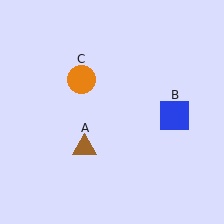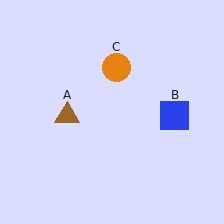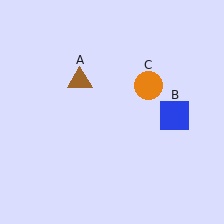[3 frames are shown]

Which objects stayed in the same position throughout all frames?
Blue square (object B) remained stationary.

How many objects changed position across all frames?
2 objects changed position: brown triangle (object A), orange circle (object C).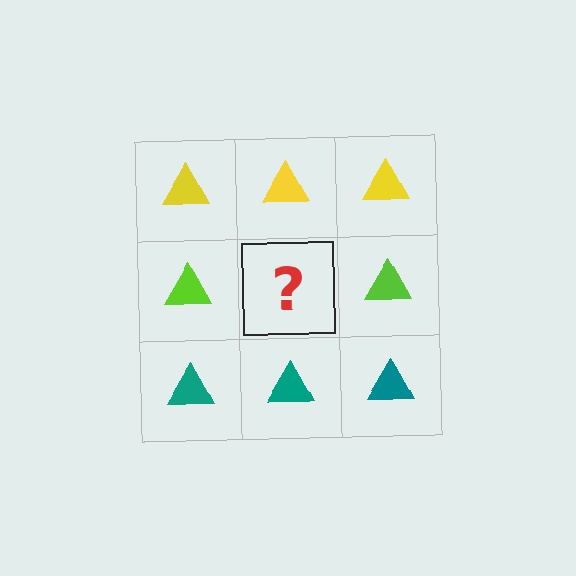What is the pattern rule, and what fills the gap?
The rule is that each row has a consistent color. The gap should be filled with a lime triangle.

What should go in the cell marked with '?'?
The missing cell should contain a lime triangle.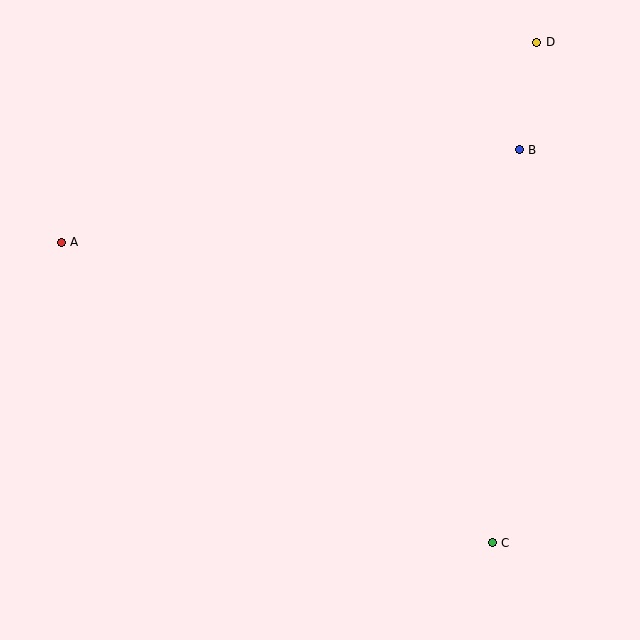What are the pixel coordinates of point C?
Point C is at (492, 543).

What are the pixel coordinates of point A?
Point A is at (61, 242).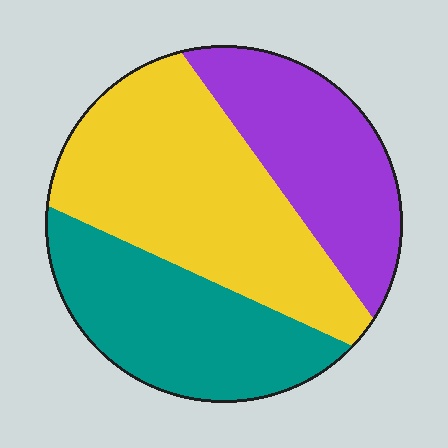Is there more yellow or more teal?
Yellow.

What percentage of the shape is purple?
Purple takes up between a quarter and a half of the shape.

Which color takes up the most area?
Yellow, at roughly 45%.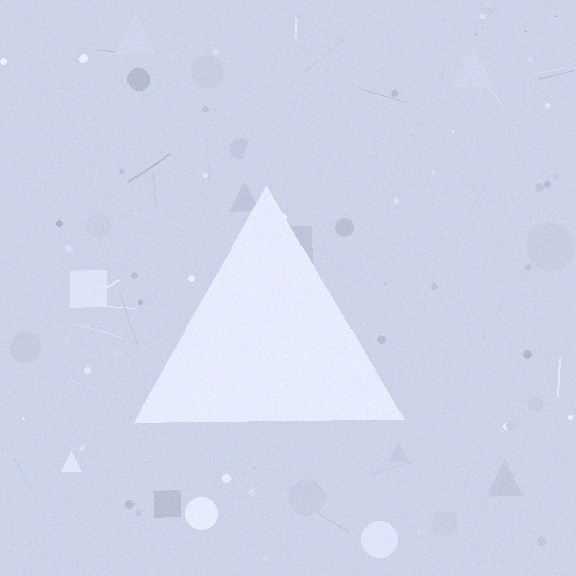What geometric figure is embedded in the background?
A triangle is embedded in the background.